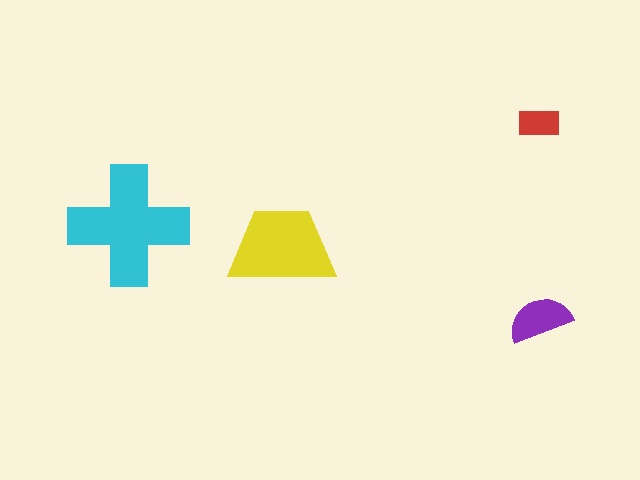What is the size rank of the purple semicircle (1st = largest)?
3rd.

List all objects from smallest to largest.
The red rectangle, the purple semicircle, the yellow trapezoid, the cyan cross.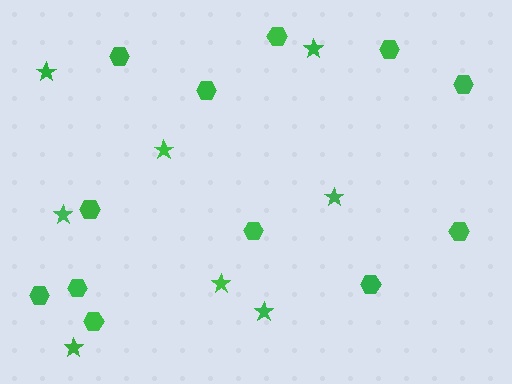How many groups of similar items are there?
There are 2 groups: one group of hexagons (12) and one group of stars (8).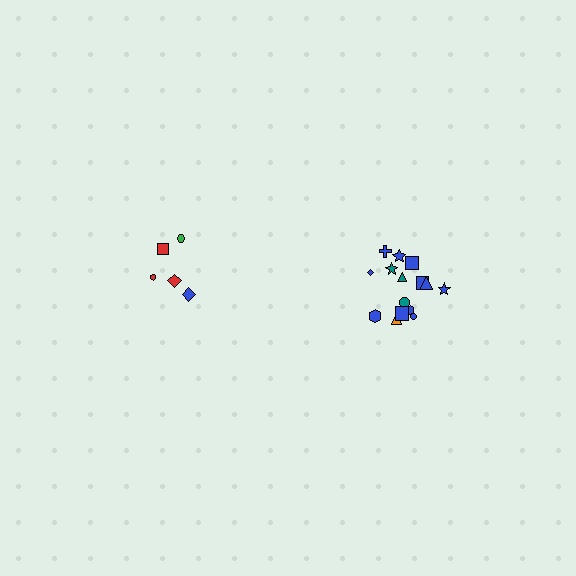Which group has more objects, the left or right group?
The right group.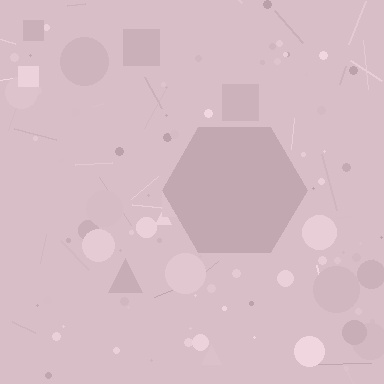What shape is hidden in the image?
A hexagon is hidden in the image.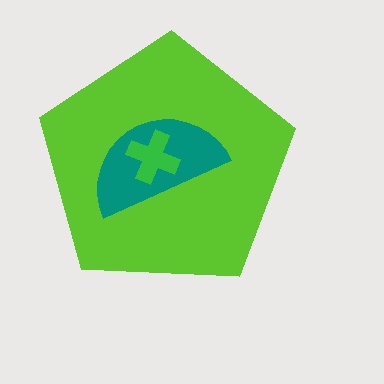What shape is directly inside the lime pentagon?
The teal semicircle.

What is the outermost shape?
The lime pentagon.